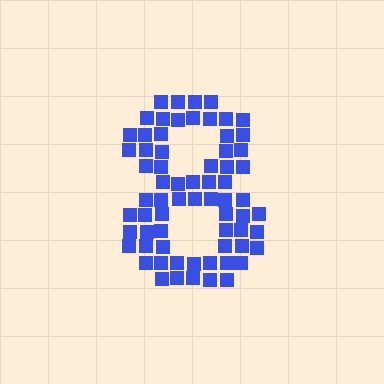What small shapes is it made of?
It is made of small squares.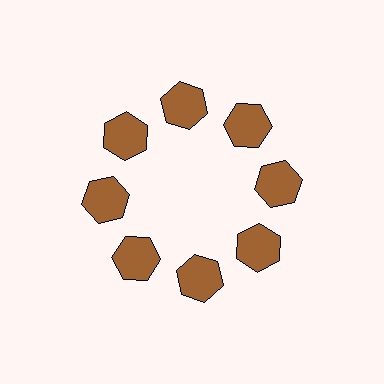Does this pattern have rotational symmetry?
Yes, this pattern has 8-fold rotational symmetry. It looks the same after rotating 45 degrees around the center.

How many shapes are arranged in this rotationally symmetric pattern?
There are 8 shapes, arranged in 8 groups of 1.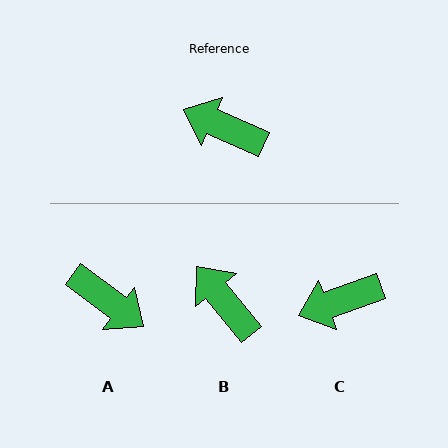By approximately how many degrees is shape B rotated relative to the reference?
Approximately 28 degrees clockwise.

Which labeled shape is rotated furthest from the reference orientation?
A, about 167 degrees away.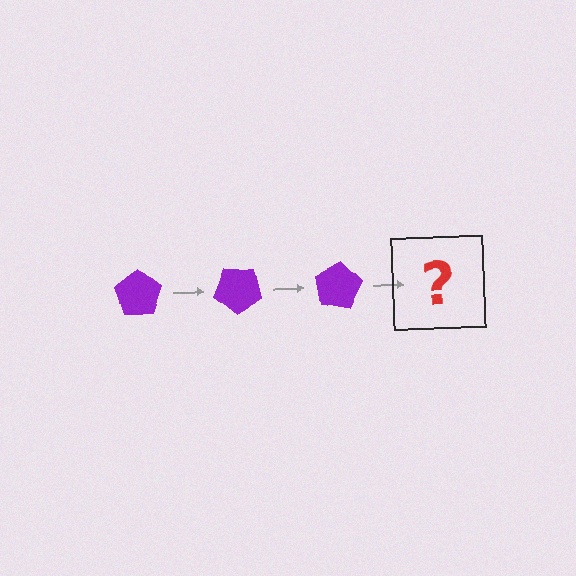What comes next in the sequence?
The next element should be a purple pentagon rotated 120 degrees.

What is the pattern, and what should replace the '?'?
The pattern is that the pentagon rotates 40 degrees each step. The '?' should be a purple pentagon rotated 120 degrees.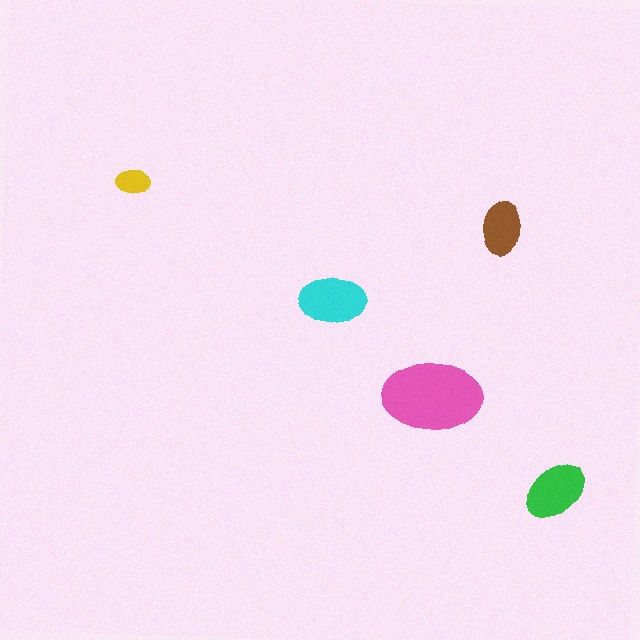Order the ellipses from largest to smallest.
the pink one, the cyan one, the green one, the brown one, the yellow one.